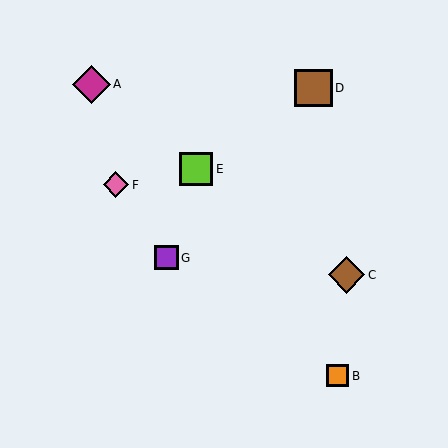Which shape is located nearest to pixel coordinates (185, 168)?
The lime square (labeled E) at (196, 169) is nearest to that location.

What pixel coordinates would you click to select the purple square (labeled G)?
Click at (166, 258) to select the purple square G.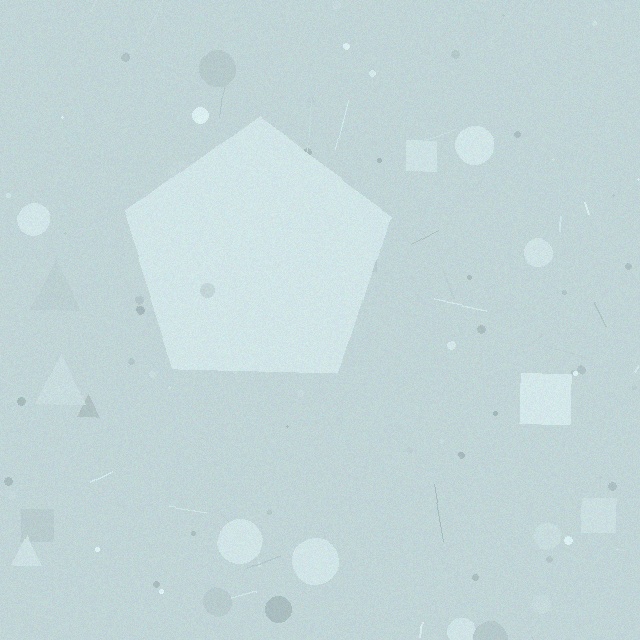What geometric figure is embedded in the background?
A pentagon is embedded in the background.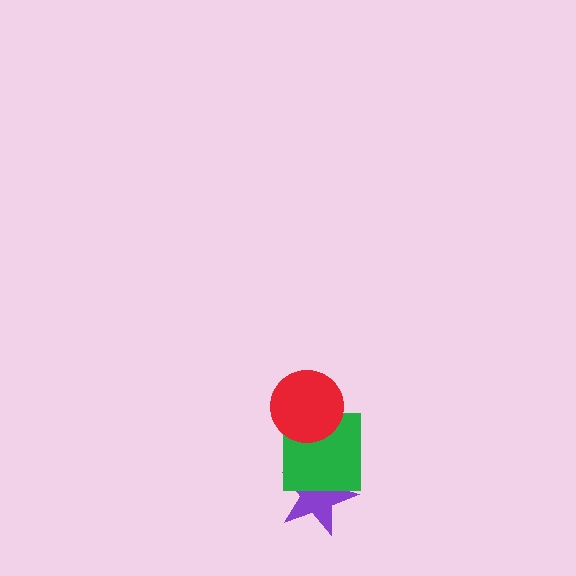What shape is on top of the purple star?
The green square is on top of the purple star.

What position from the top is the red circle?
The red circle is 1st from the top.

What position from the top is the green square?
The green square is 2nd from the top.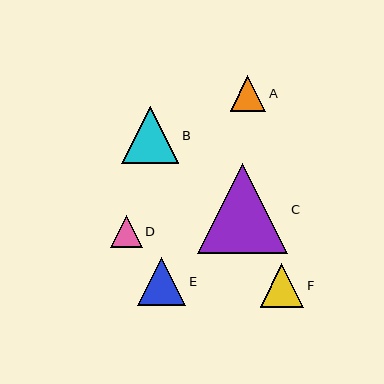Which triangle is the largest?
Triangle C is the largest with a size of approximately 90 pixels.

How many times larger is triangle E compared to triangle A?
Triangle E is approximately 1.4 times the size of triangle A.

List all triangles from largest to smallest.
From largest to smallest: C, B, E, F, A, D.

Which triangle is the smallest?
Triangle D is the smallest with a size of approximately 32 pixels.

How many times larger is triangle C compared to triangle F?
Triangle C is approximately 2.1 times the size of triangle F.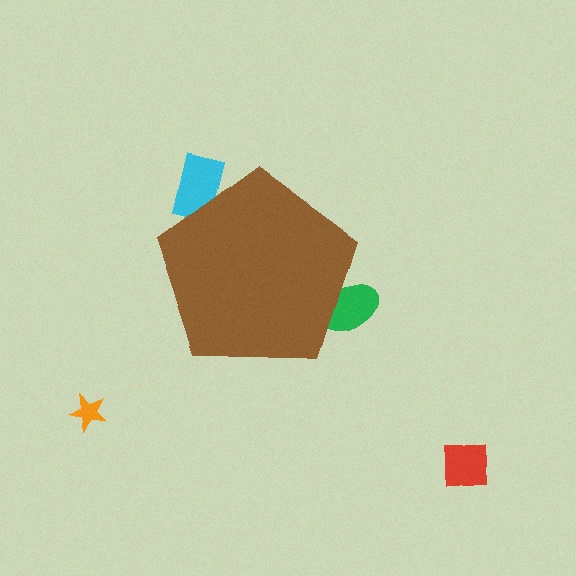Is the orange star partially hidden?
No, the orange star is fully visible.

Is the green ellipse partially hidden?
Yes, the green ellipse is partially hidden behind the brown pentagon.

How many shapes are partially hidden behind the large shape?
2 shapes are partially hidden.